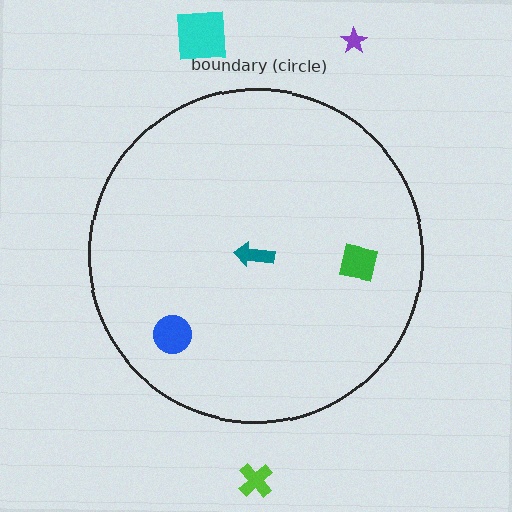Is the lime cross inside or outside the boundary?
Outside.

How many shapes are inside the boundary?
3 inside, 3 outside.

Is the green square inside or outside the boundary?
Inside.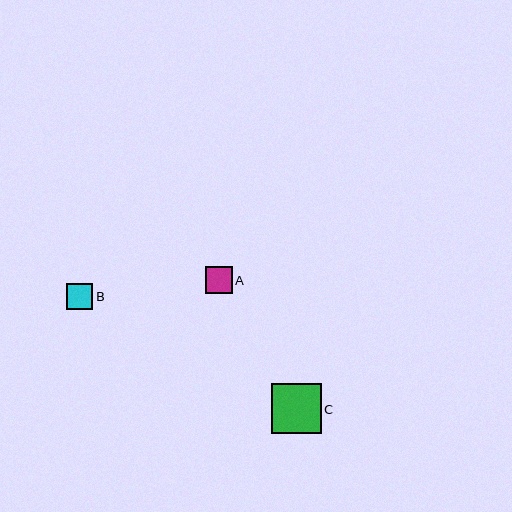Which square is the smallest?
Square B is the smallest with a size of approximately 26 pixels.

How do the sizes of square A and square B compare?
Square A and square B are approximately the same size.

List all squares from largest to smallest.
From largest to smallest: C, A, B.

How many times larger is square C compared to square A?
Square C is approximately 1.9 times the size of square A.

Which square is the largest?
Square C is the largest with a size of approximately 50 pixels.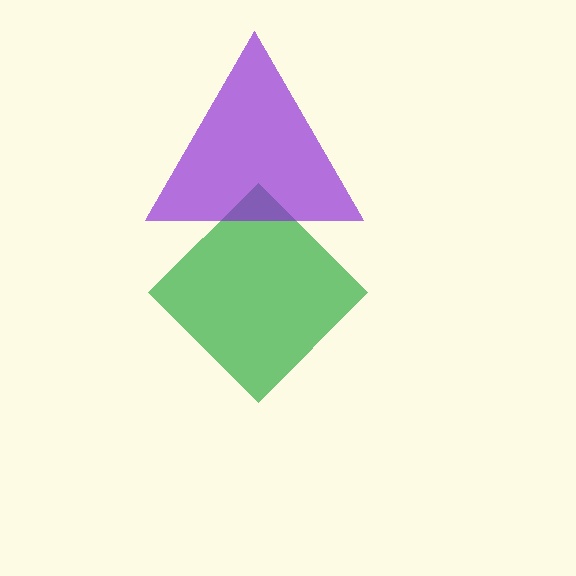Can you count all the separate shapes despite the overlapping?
Yes, there are 2 separate shapes.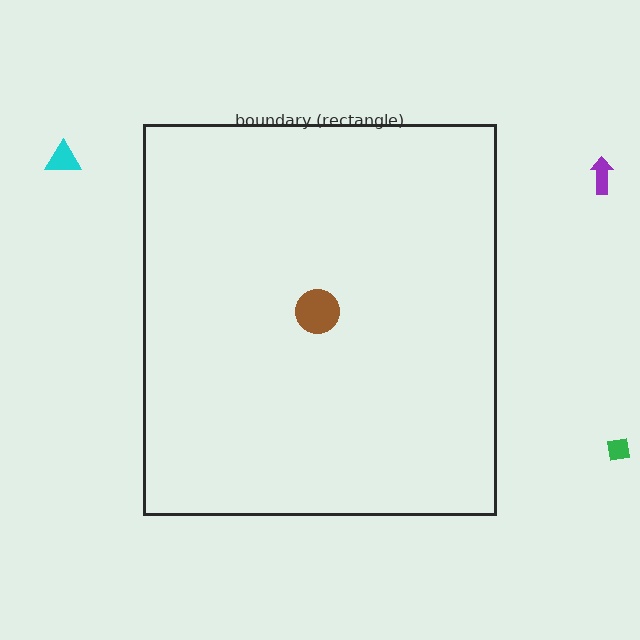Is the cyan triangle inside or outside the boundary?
Outside.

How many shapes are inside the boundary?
1 inside, 3 outside.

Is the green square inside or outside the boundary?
Outside.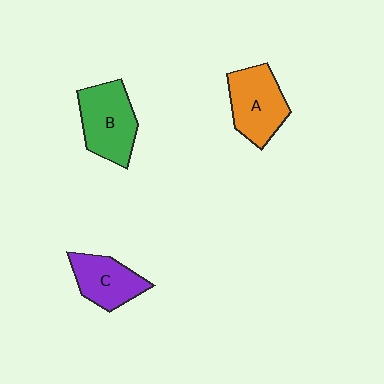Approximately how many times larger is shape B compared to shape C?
Approximately 1.3 times.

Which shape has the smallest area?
Shape C (purple).